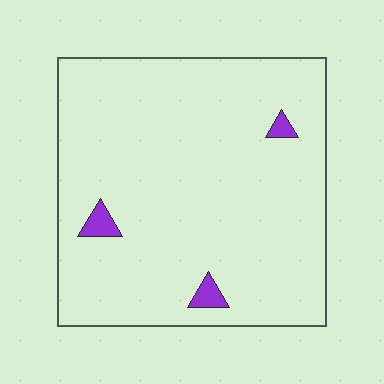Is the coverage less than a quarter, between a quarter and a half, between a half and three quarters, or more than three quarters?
Less than a quarter.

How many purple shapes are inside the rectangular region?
3.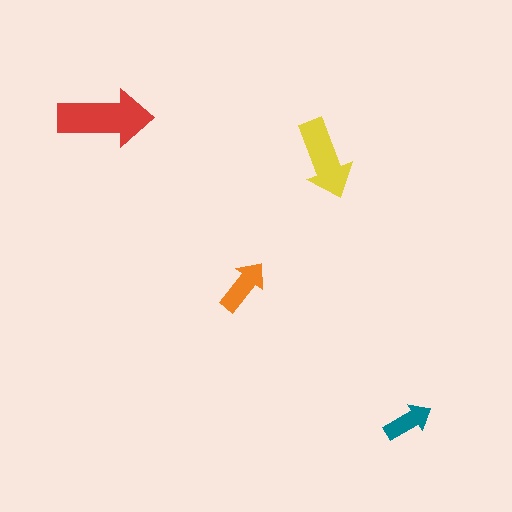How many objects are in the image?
There are 4 objects in the image.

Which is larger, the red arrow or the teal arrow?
The red one.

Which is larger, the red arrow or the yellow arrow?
The red one.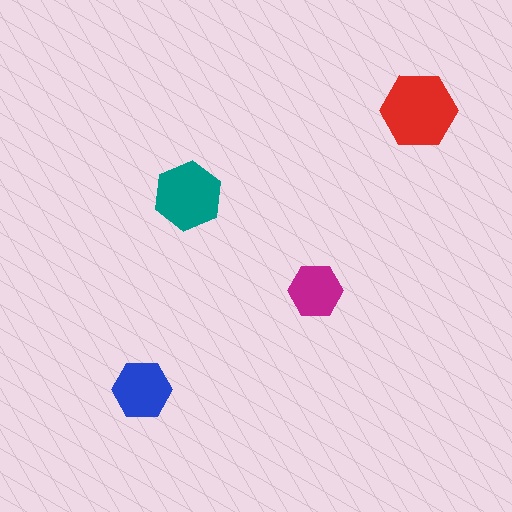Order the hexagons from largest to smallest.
the red one, the teal one, the blue one, the magenta one.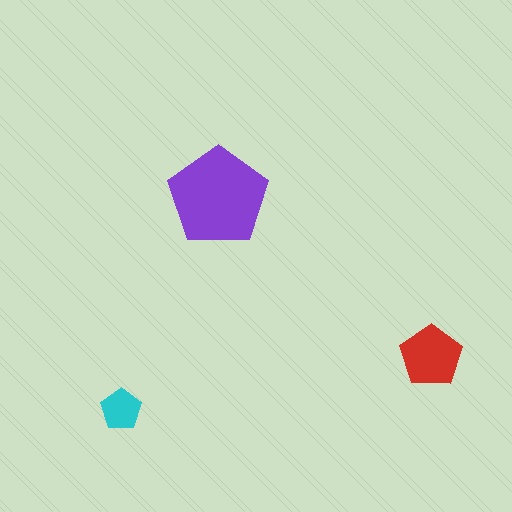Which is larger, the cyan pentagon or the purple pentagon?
The purple one.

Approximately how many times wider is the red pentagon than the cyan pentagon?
About 1.5 times wider.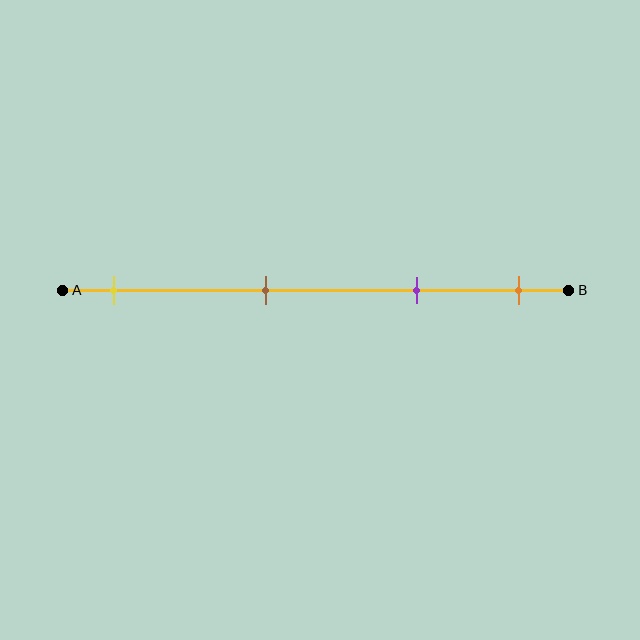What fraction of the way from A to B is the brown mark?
The brown mark is approximately 40% (0.4) of the way from A to B.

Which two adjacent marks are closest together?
The purple and orange marks are the closest adjacent pair.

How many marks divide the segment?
There are 4 marks dividing the segment.